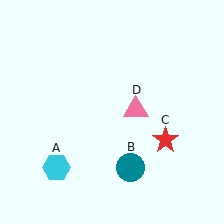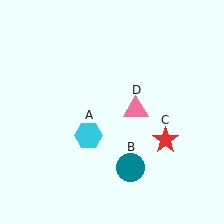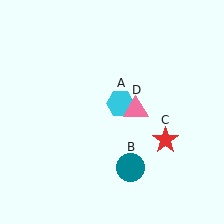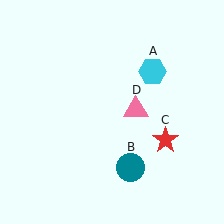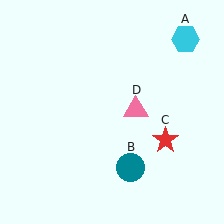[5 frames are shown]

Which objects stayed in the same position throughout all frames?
Teal circle (object B) and red star (object C) and pink triangle (object D) remained stationary.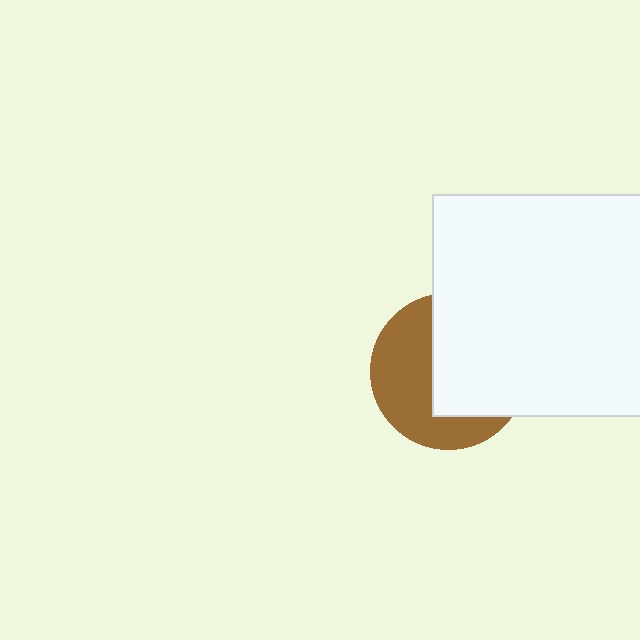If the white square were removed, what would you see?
You would see the complete brown circle.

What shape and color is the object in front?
The object in front is a white square.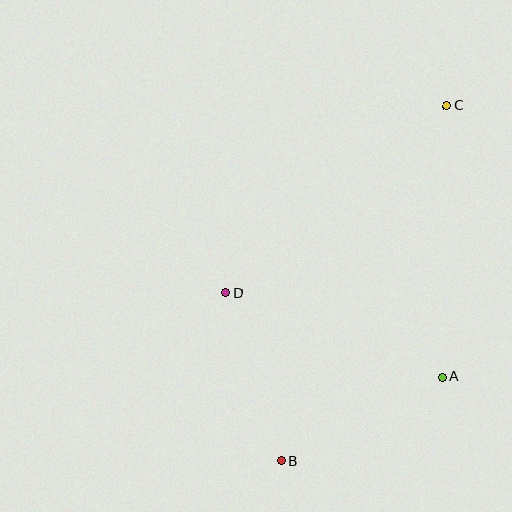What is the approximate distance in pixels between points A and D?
The distance between A and D is approximately 232 pixels.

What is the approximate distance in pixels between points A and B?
The distance between A and B is approximately 182 pixels.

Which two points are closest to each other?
Points B and D are closest to each other.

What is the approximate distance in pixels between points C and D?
The distance between C and D is approximately 289 pixels.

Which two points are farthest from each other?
Points B and C are farthest from each other.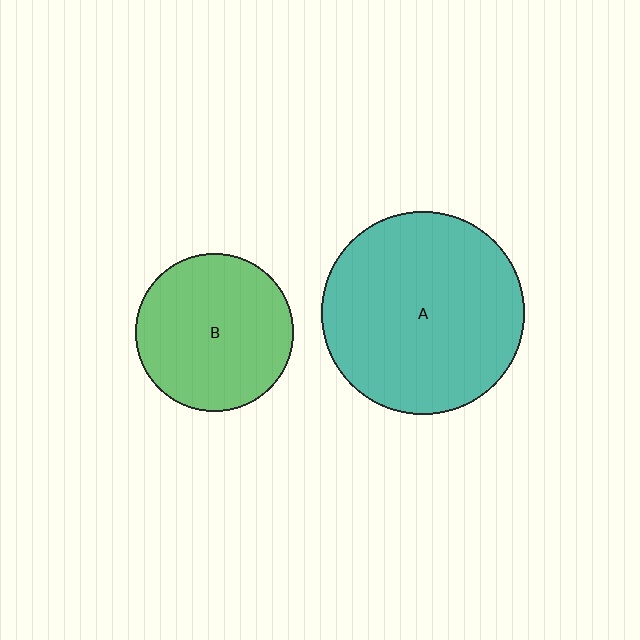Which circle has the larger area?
Circle A (teal).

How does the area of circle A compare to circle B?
Approximately 1.7 times.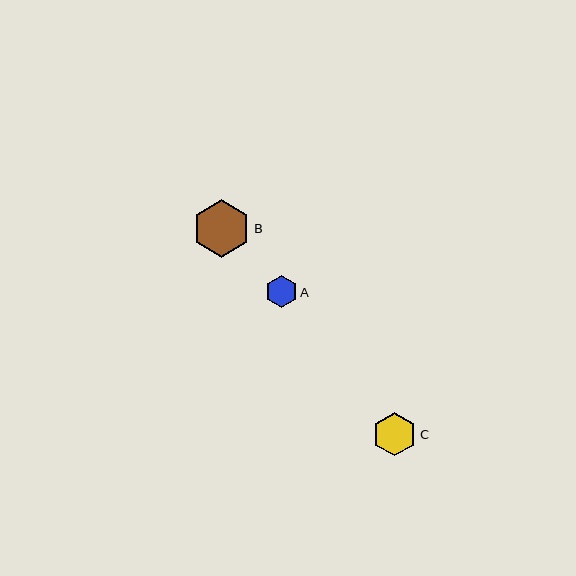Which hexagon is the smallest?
Hexagon A is the smallest with a size of approximately 32 pixels.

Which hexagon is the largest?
Hexagon B is the largest with a size of approximately 58 pixels.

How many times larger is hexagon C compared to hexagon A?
Hexagon C is approximately 1.4 times the size of hexagon A.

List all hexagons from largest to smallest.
From largest to smallest: B, C, A.